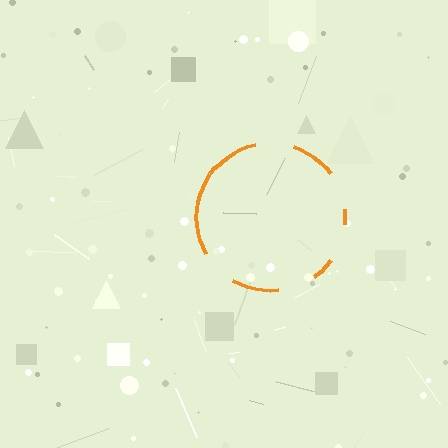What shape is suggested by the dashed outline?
The dashed outline suggests a circle.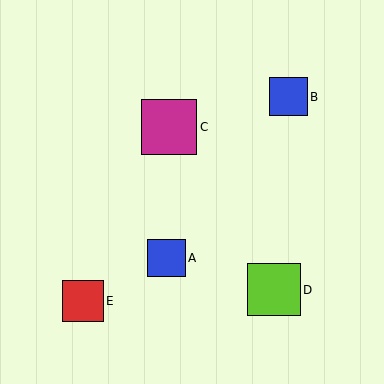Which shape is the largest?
The magenta square (labeled C) is the largest.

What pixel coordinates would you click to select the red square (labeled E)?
Click at (83, 301) to select the red square E.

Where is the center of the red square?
The center of the red square is at (83, 301).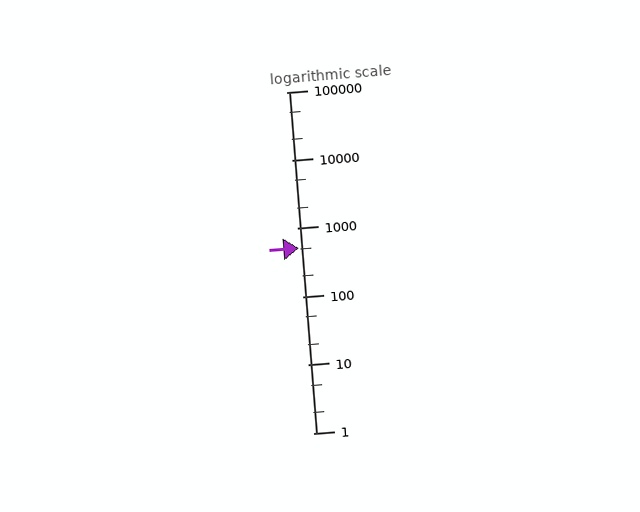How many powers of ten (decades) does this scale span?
The scale spans 5 decades, from 1 to 100000.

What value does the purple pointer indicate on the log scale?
The pointer indicates approximately 510.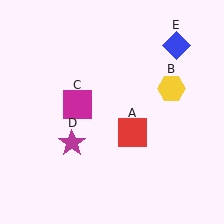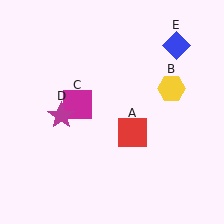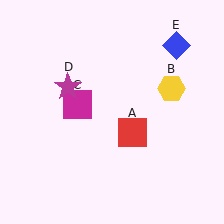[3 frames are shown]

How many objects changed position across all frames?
1 object changed position: magenta star (object D).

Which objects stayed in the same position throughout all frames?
Red square (object A) and yellow hexagon (object B) and magenta square (object C) and blue diamond (object E) remained stationary.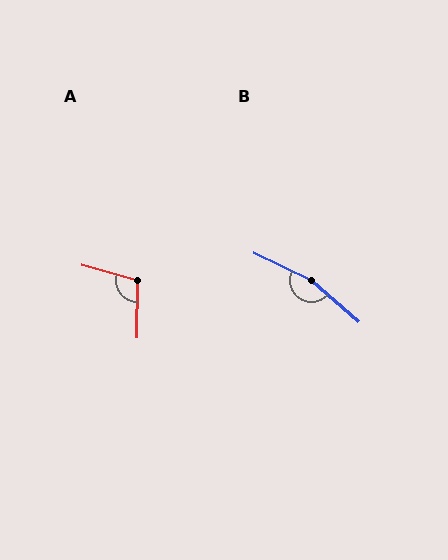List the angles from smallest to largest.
A (105°), B (165°).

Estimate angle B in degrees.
Approximately 165 degrees.